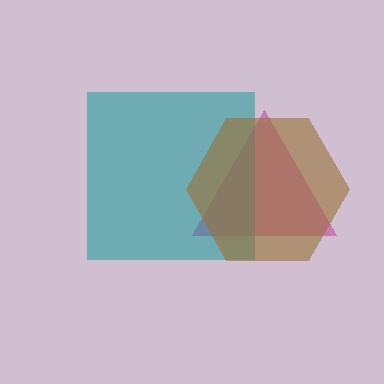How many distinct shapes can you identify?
There are 3 distinct shapes: a magenta triangle, a teal square, a brown hexagon.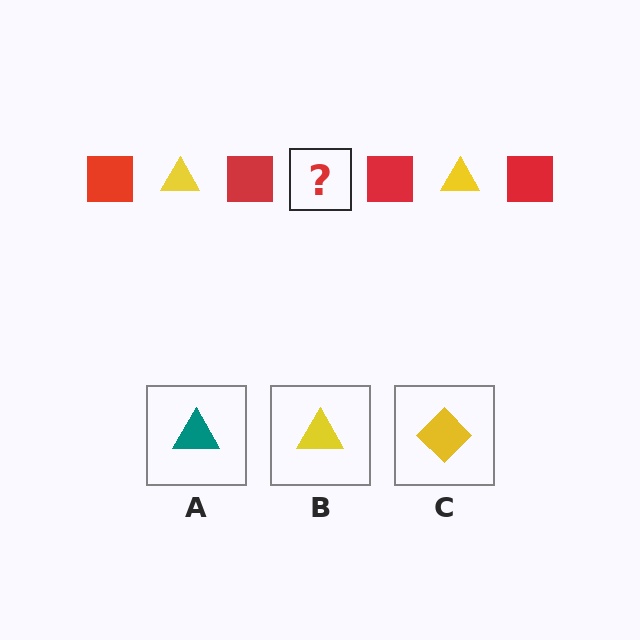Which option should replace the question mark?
Option B.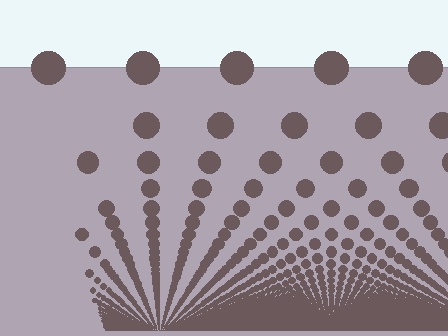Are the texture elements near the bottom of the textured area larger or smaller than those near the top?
Smaller. The gradient is inverted — elements near the bottom are smaller and denser.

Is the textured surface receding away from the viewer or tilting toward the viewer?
The surface appears to tilt toward the viewer. Texture elements get larger and sparser toward the top.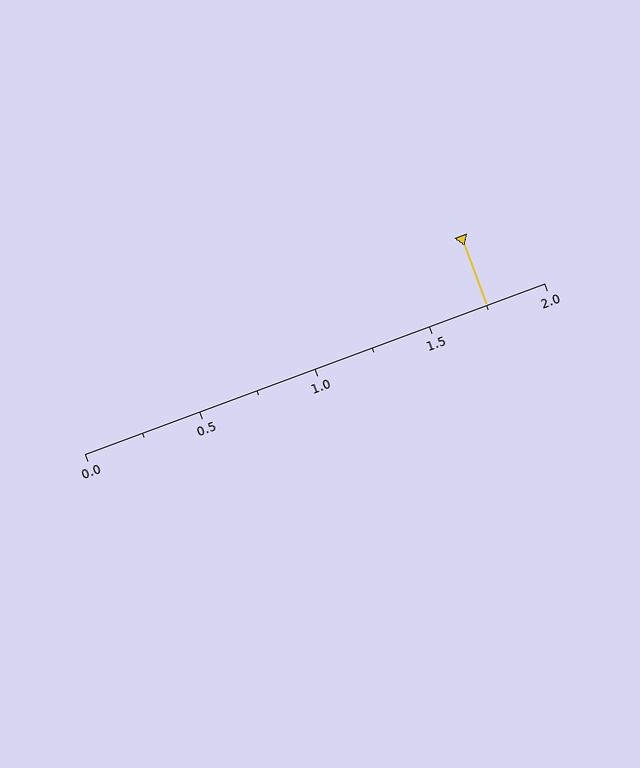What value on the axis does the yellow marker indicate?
The marker indicates approximately 1.75.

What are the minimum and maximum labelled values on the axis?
The axis runs from 0.0 to 2.0.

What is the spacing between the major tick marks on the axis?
The major ticks are spaced 0.5 apart.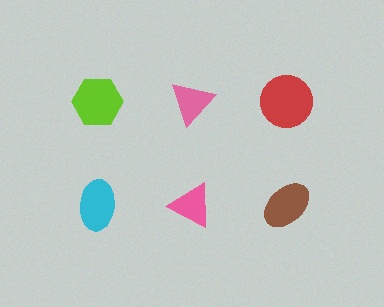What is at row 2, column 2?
A pink triangle.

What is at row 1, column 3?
A red circle.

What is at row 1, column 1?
A lime hexagon.